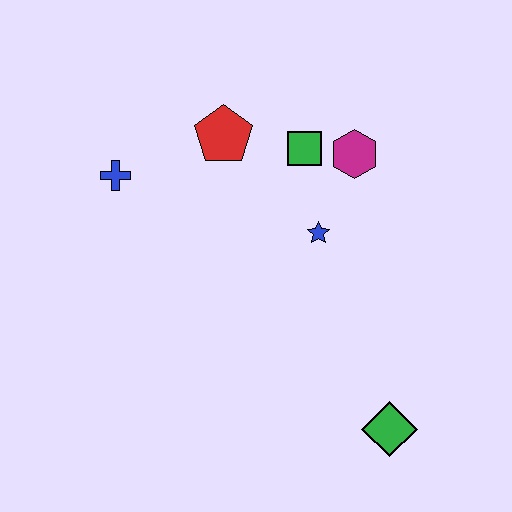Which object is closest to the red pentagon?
The green square is closest to the red pentagon.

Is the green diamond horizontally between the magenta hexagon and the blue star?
No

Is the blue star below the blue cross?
Yes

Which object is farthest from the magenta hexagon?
The green diamond is farthest from the magenta hexagon.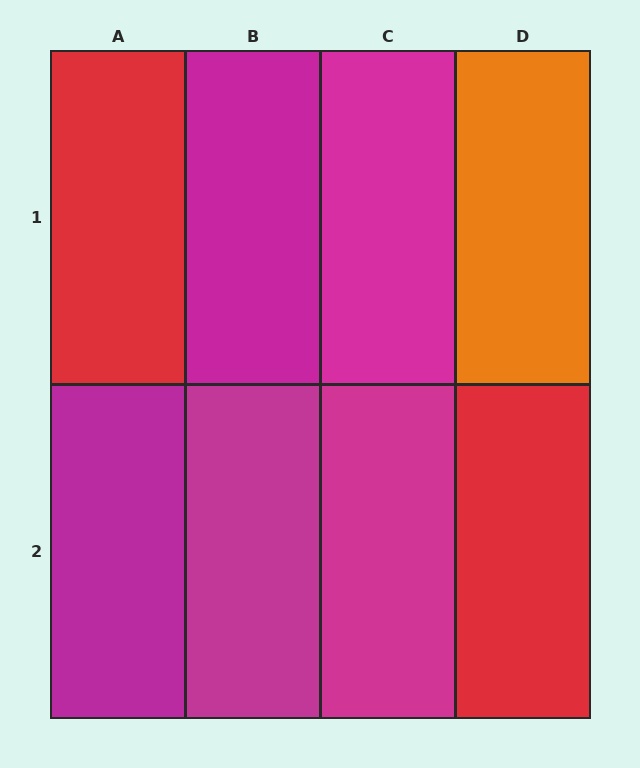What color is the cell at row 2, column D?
Red.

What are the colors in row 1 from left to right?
Red, magenta, magenta, orange.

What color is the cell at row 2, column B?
Magenta.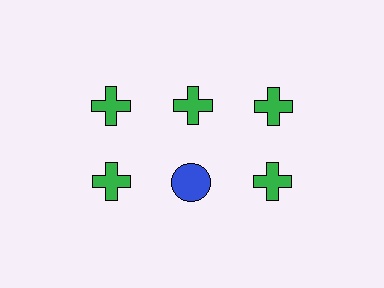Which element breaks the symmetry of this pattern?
The blue circle in the second row, second from left column breaks the symmetry. All other shapes are green crosses.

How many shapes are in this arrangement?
There are 6 shapes arranged in a grid pattern.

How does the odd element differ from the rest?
It differs in both color (blue instead of green) and shape (circle instead of cross).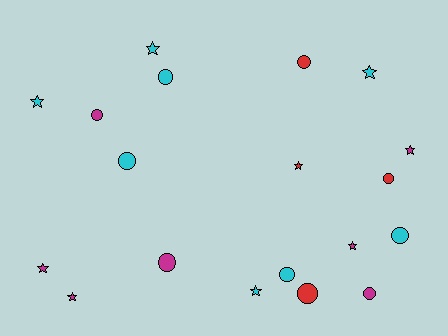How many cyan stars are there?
There are 4 cyan stars.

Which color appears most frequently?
Cyan, with 8 objects.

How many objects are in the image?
There are 19 objects.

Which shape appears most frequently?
Circle, with 10 objects.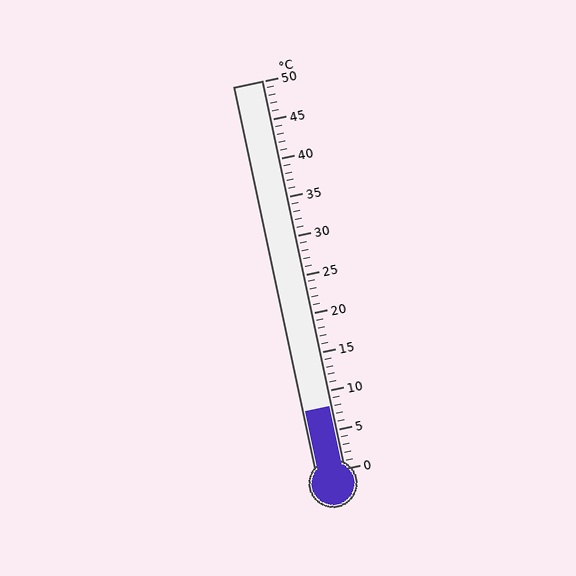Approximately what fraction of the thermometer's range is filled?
The thermometer is filled to approximately 15% of its range.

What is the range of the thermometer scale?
The thermometer scale ranges from 0°C to 50°C.